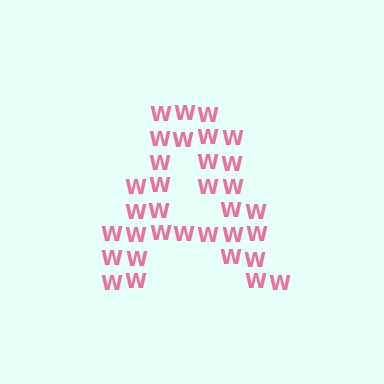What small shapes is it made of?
It is made of small letter W's.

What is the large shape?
The large shape is the letter A.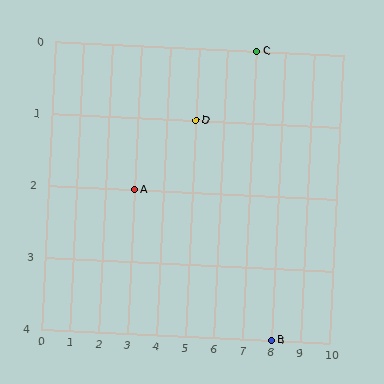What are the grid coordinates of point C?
Point C is at grid coordinates (7, 0).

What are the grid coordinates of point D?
Point D is at grid coordinates (5, 1).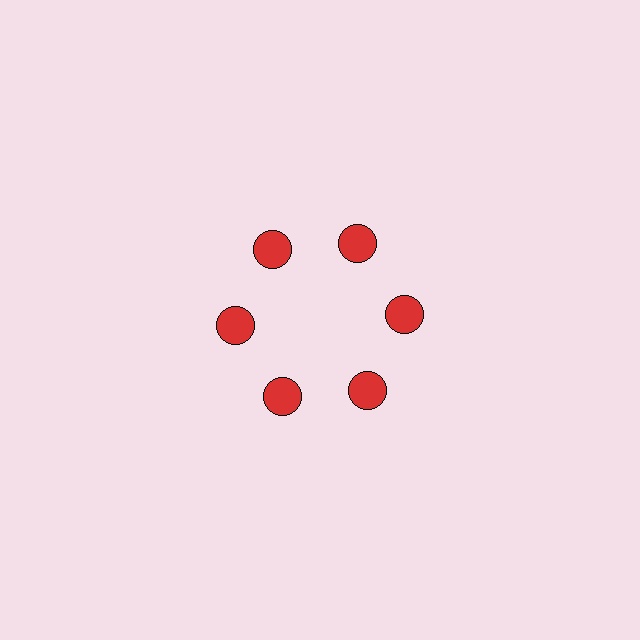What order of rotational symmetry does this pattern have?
This pattern has 6-fold rotational symmetry.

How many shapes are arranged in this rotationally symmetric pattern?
There are 6 shapes, arranged in 6 groups of 1.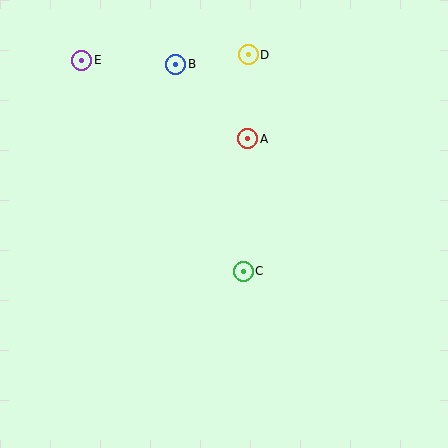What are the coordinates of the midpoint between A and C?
The midpoint between A and C is at (245, 205).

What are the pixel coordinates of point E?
Point E is at (82, 60).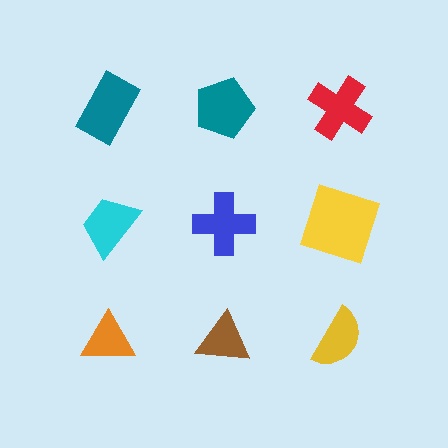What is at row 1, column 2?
A teal pentagon.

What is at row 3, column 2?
A brown triangle.